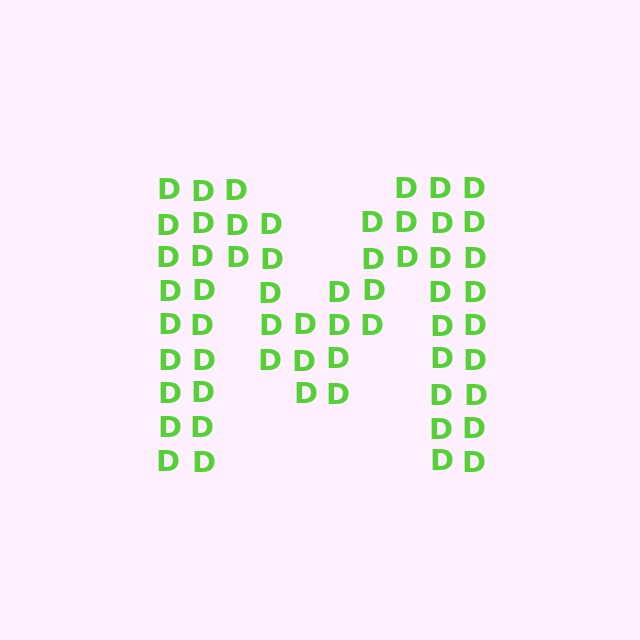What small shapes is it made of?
It is made of small letter D's.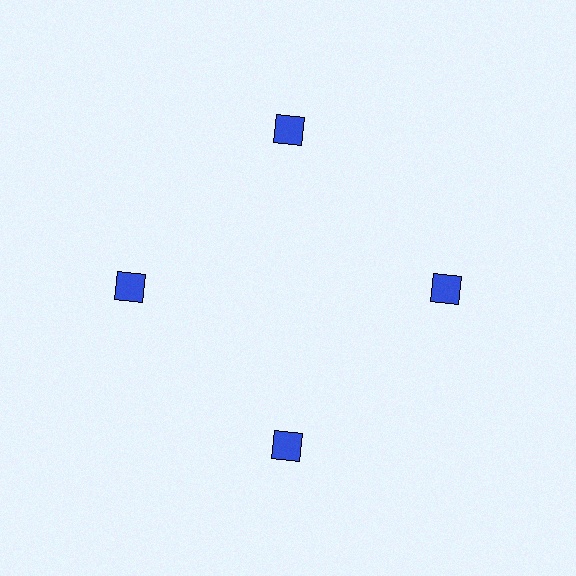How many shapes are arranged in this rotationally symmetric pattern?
There are 4 shapes, arranged in 4 groups of 1.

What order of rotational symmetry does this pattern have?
This pattern has 4-fold rotational symmetry.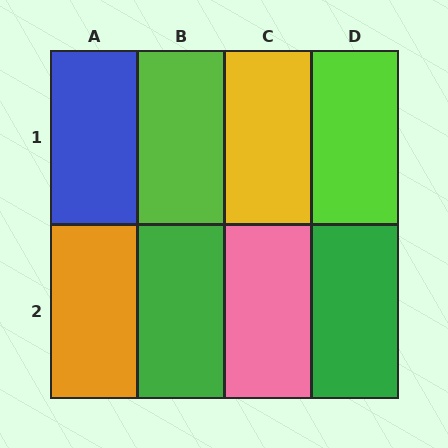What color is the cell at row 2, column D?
Green.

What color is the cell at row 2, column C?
Pink.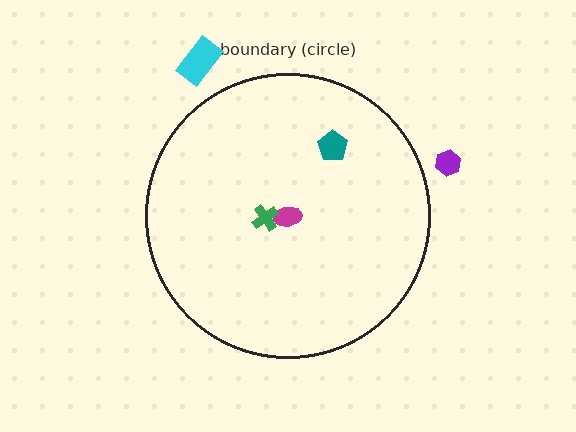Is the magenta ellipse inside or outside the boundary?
Inside.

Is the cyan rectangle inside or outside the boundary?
Outside.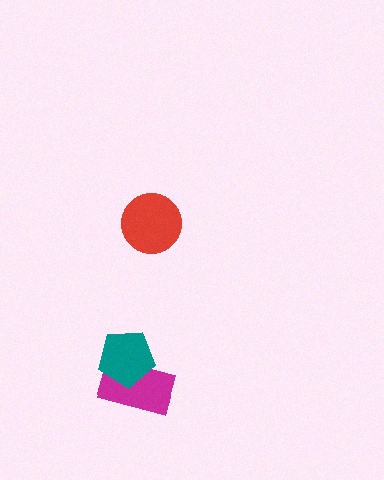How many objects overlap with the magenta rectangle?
1 object overlaps with the magenta rectangle.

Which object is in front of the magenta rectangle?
The teal pentagon is in front of the magenta rectangle.